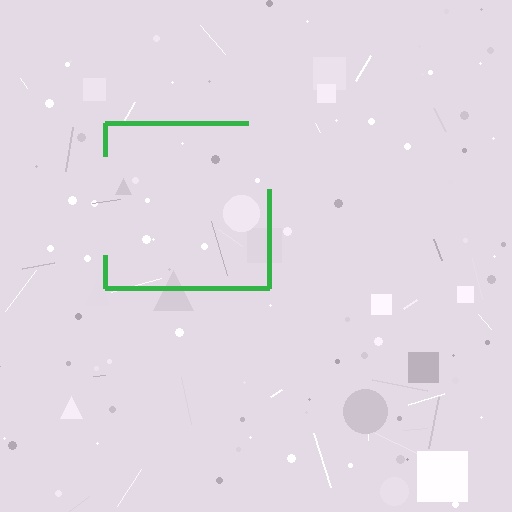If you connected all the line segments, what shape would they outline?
They would outline a square.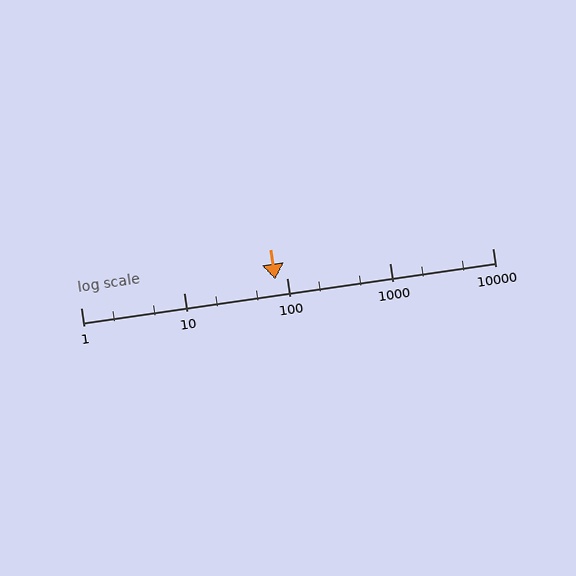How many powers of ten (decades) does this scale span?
The scale spans 4 decades, from 1 to 10000.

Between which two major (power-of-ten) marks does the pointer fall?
The pointer is between 10 and 100.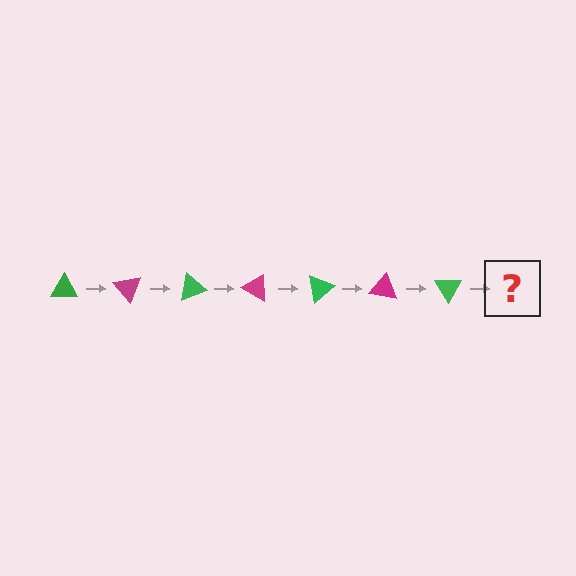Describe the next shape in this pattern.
It should be a magenta triangle, rotated 350 degrees from the start.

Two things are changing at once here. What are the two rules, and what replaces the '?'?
The two rules are that it rotates 50 degrees each step and the color cycles through green and magenta. The '?' should be a magenta triangle, rotated 350 degrees from the start.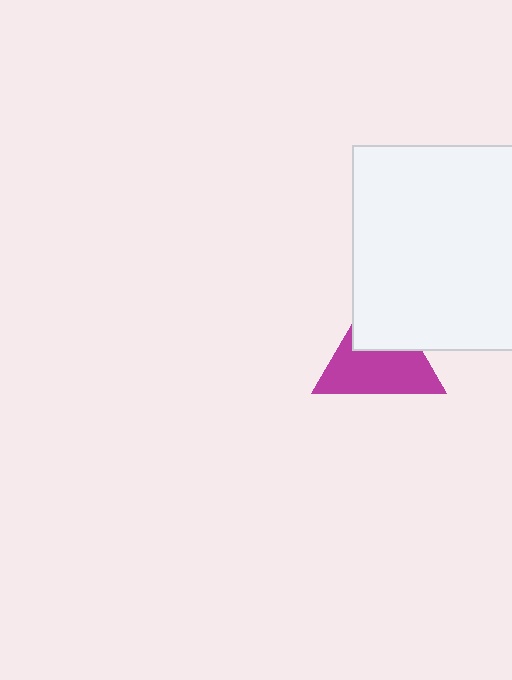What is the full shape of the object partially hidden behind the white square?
The partially hidden object is a magenta triangle.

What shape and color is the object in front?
The object in front is a white square.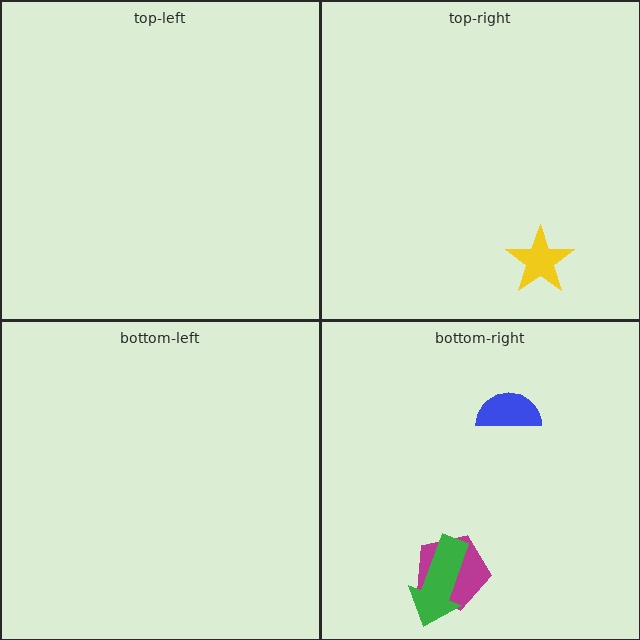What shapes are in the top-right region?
The yellow star.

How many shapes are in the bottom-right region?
3.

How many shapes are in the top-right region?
1.